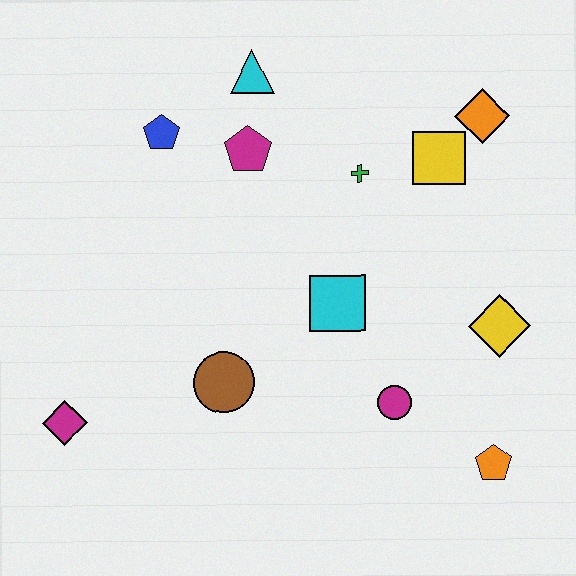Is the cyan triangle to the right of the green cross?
No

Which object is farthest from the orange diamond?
The magenta diamond is farthest from the orange diamond.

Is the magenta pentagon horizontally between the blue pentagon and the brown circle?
No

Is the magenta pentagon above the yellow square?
Yes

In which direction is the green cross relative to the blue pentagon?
The green cross is to the right of the blue pentagon.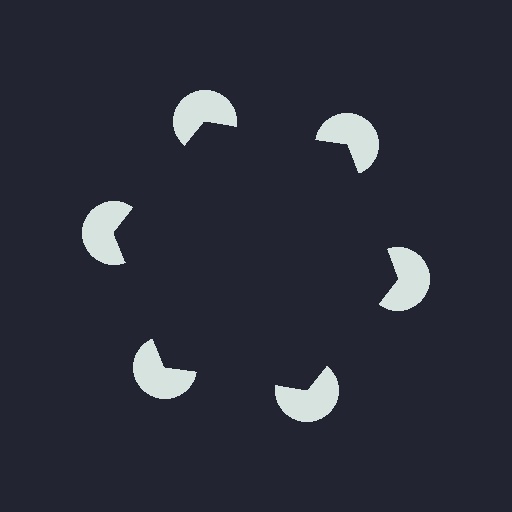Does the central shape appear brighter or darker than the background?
It typically appears slightly darker than the background, even though no actual brightness change is drawn.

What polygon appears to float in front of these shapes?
An illusory hexagon — its edges are inferred from the aligned wedge cuts in the pac-man discs, not physically drawn.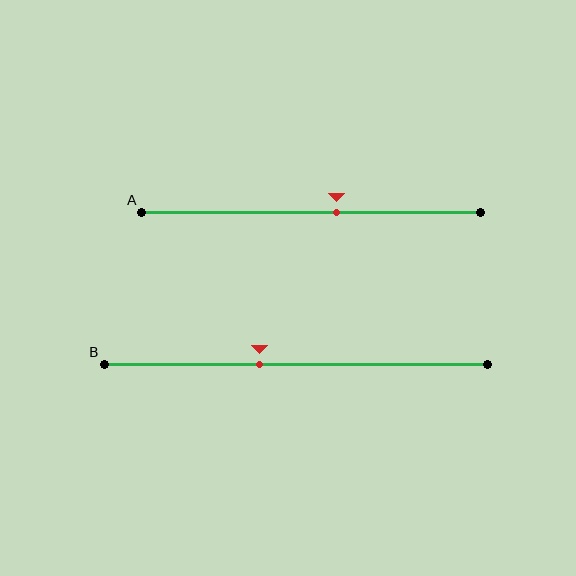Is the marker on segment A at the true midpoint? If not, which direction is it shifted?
No, the marker on segment A is shifted to the right by about 7% of the segment length.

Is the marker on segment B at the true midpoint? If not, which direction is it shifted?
No, the marker on segment B is shifted to the left by about 9% of the segment length.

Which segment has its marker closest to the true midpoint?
Segment A has its marker closest to the true midpoint.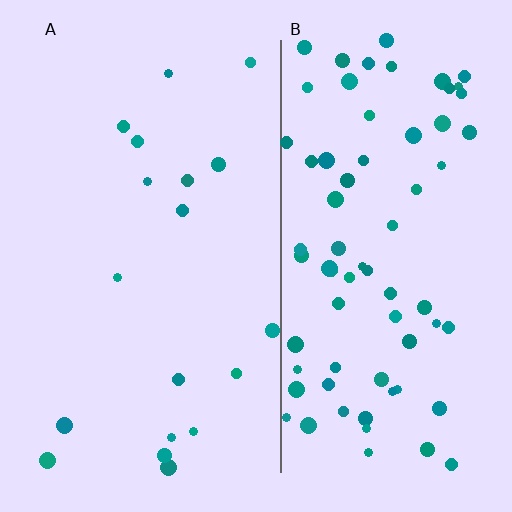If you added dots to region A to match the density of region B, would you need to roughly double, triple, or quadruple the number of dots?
Approximately quadruple.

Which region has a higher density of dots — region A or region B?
B (the right).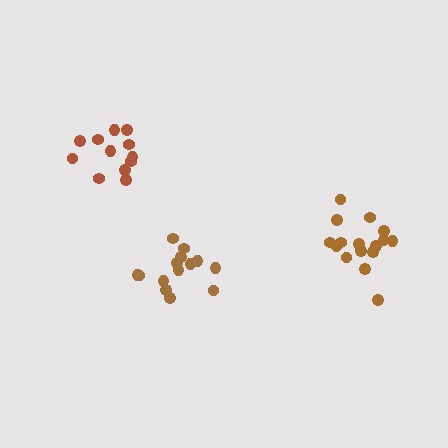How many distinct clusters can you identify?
There are 3 distinct clusters.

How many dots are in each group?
Group 1: 12 dots, Group 2: 14 dots, Group 3: 17 dots (43 total).